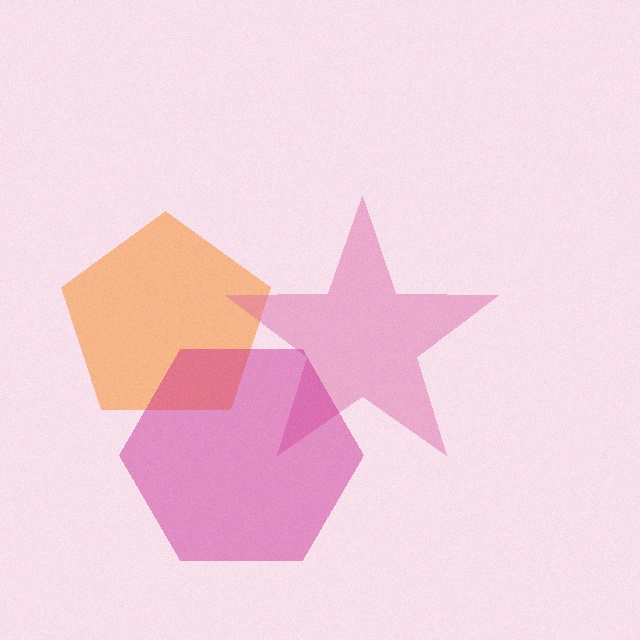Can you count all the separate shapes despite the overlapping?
Yes, there are 3 separate shapes.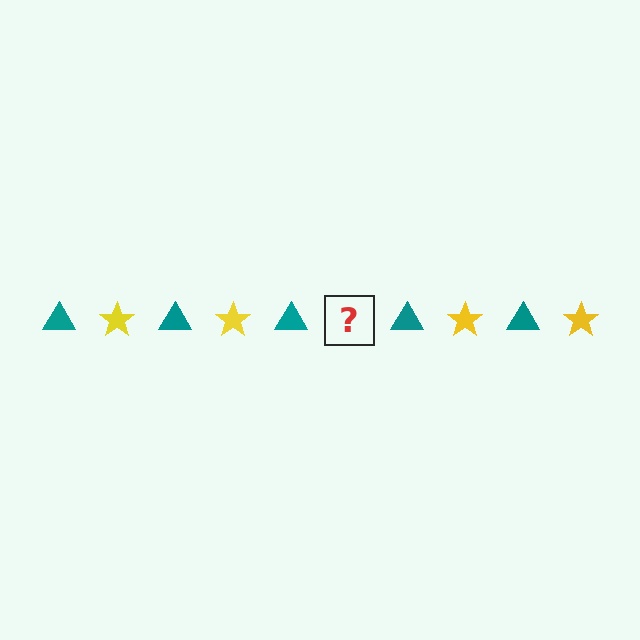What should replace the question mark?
The question mark should be replaced with a yellow star.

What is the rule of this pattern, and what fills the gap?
The rule is that the pattern alternates between teal triangle and yellow star. The gap should be filled with a yellow star.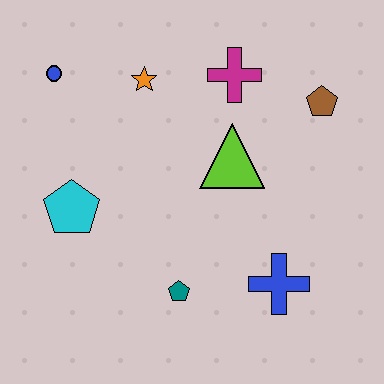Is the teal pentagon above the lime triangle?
No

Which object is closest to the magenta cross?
The lime triangle is closest to the magenta cross.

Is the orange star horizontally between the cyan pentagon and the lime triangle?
Yes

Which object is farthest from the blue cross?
The blue circle is farthest from the blue cross.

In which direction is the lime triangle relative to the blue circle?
The lime triangle is to the right of the blue circle.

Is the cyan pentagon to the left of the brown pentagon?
Yes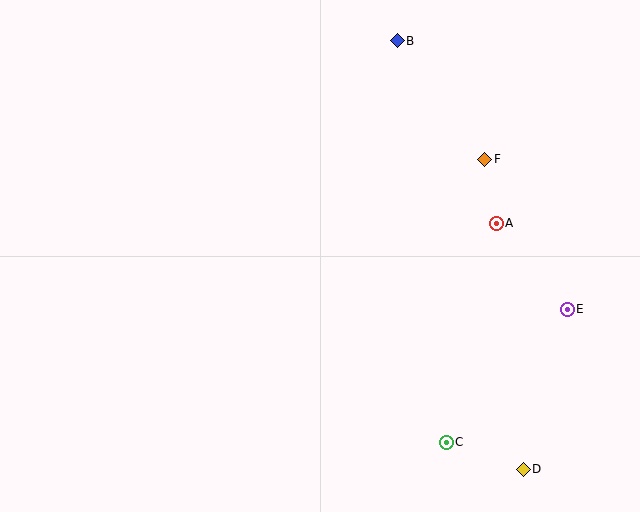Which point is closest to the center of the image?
Point A at (496, 223) is closest to the center.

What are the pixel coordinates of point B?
Point B is at (397, 41).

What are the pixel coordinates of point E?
Point E is at (567, 309).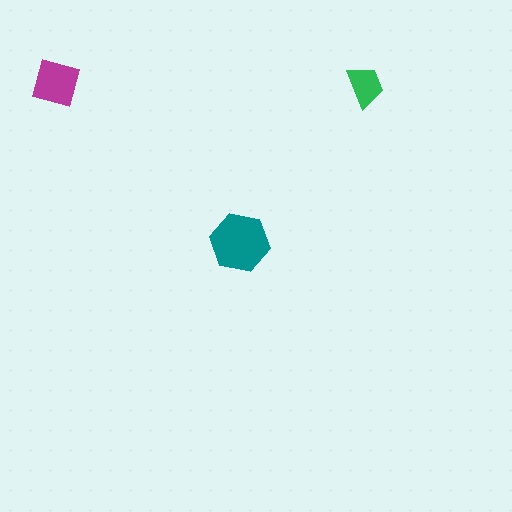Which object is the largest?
The teal hexagon.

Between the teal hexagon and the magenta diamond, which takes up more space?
The teal hexagon.